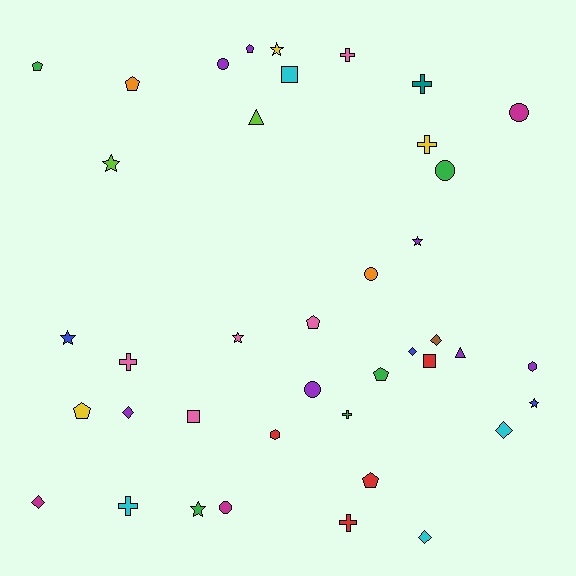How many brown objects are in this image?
There is 1 brown object.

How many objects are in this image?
There are 40 objects.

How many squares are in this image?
There are 3 squares.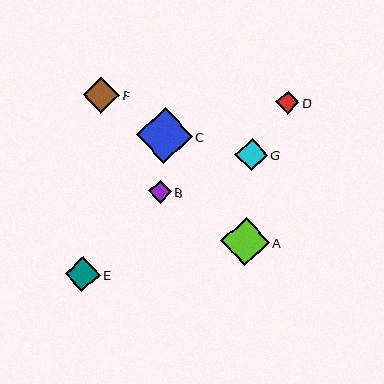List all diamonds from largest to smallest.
From largest to smallest: C, A, F, E, G, D, B.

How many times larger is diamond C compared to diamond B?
Diamond C is approximately 2.5 times the size of diamond B.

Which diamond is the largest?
Diamond C is the largest with a size of approximately 56 pixels.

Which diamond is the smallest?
Diamond B is the smallest with a size of approximately 23 pixels.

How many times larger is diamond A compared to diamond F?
Diamond A is approximately 1.4 times the size of diamond F.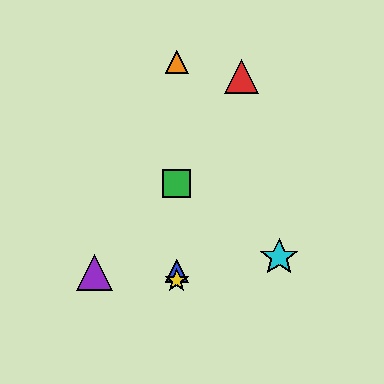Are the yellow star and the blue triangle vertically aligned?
Yes, both are at x≈177.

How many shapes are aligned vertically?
4 shapes (the blue triangle, the green square, the yellow star, the orange triangle) are aligned vertically.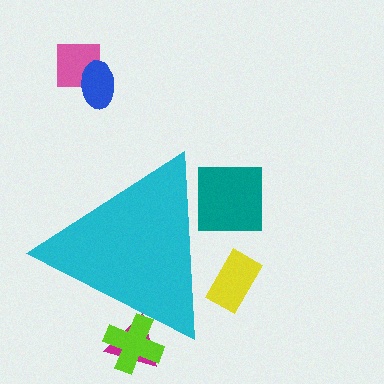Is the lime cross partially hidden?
Yes, the lime cross is partially hidden behind the cyan triangle.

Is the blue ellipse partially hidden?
No, the blue ellipse is fully visible.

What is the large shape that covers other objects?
A cyan triangle.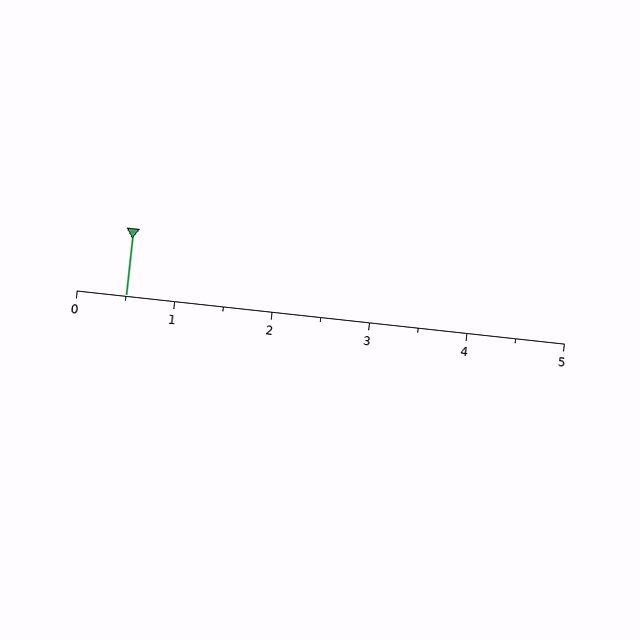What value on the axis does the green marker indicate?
The marker indicates approximately 0.5.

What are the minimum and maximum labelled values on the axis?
The axis runs from 0 to 5.